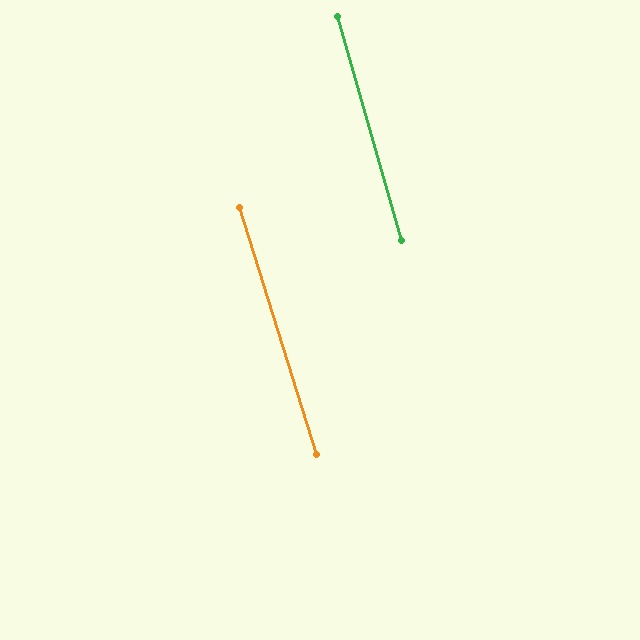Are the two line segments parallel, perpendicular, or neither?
Parallel — their directions differ by only 1.5°.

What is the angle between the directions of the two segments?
Approximately 1 degree.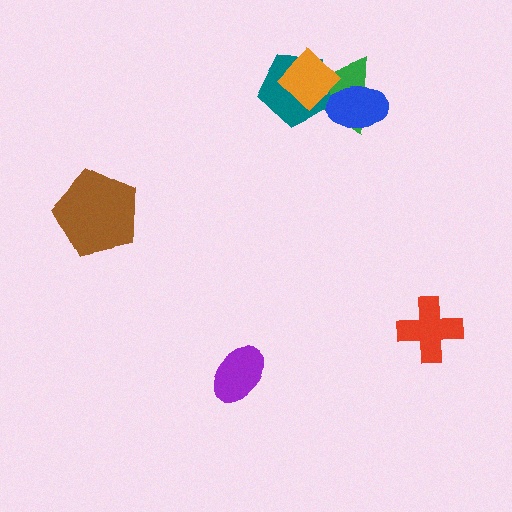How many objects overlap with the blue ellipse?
2 objects overlap with the blue ellipse.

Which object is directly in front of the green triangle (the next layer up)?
The teal pentagon is directly in front of the green triangle.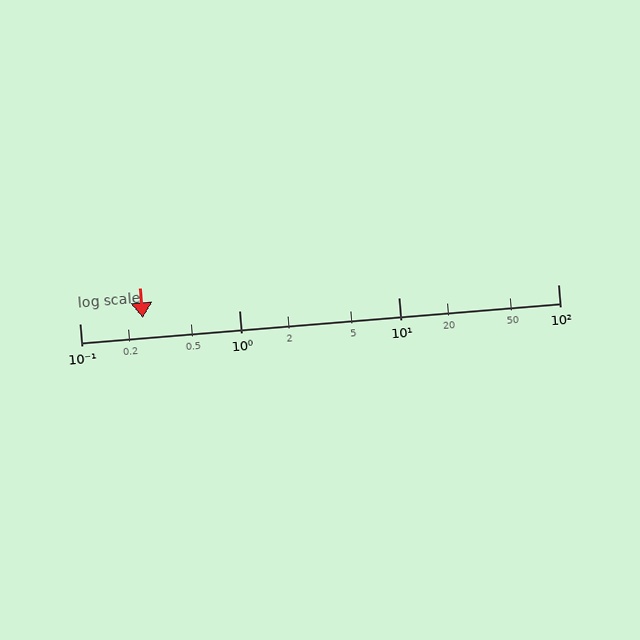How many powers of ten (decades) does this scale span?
The scale spans 3 decades, from 0.1 to 100.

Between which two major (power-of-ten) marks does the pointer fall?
The pointer is between 0.1 and 1.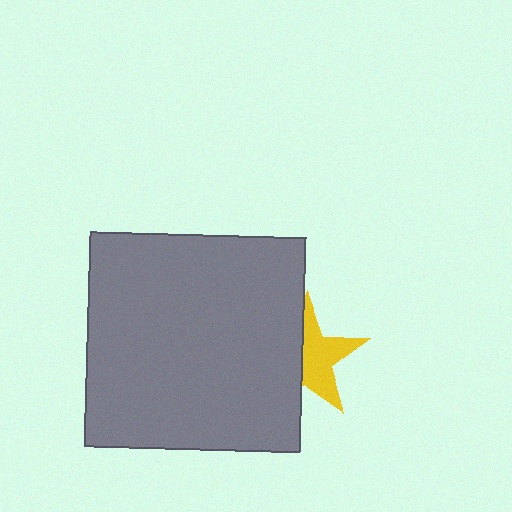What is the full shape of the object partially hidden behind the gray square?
The partially hidden object is a yellow star.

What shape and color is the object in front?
The object in front is a gray square.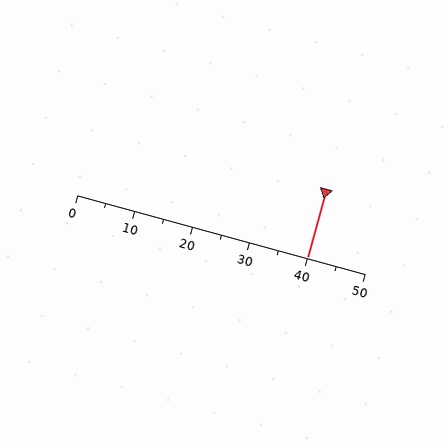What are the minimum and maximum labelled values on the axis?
The axis runs from 0 to 50.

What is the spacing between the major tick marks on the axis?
The major ticks are spaced 10 apart.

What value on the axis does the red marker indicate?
The marker indicates approximately 40.